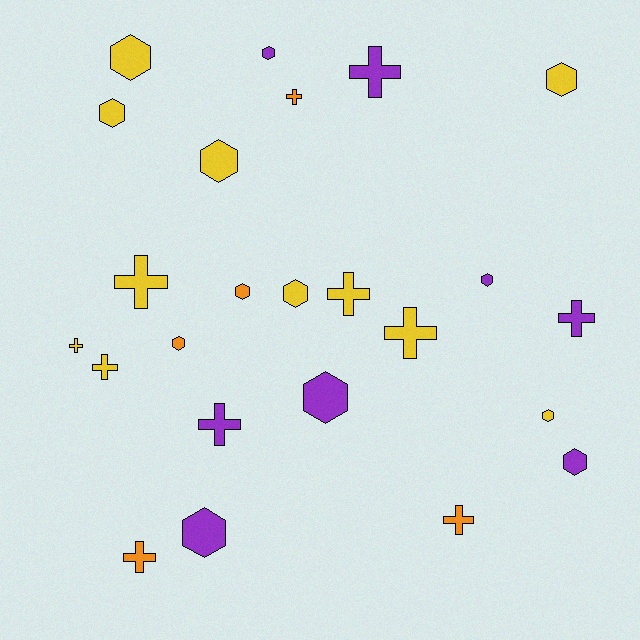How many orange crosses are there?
There are 3 orange crosses.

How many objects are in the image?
There are 24 objects.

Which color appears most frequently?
Yellow, with 11 objects.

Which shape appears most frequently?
Hexagon, with 13 objects.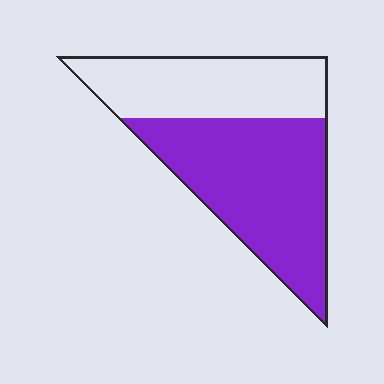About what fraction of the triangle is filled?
About three fifths (3/5).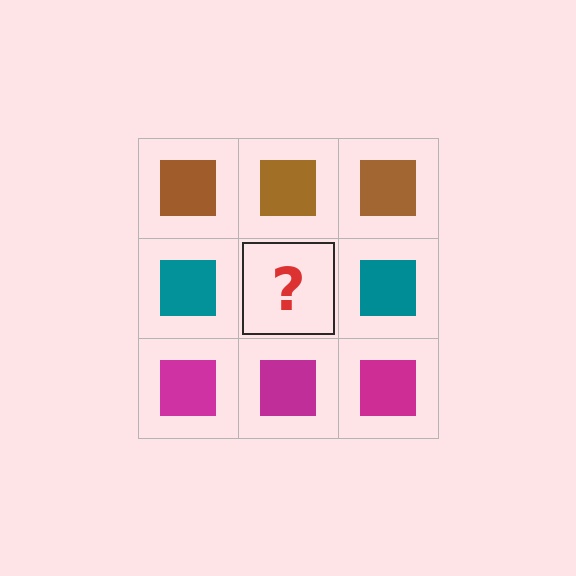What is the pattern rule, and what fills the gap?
The rule is that each row has a consistent color. The gap should be filled with a teal square.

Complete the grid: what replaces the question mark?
The question mark should be replaced with a teal square.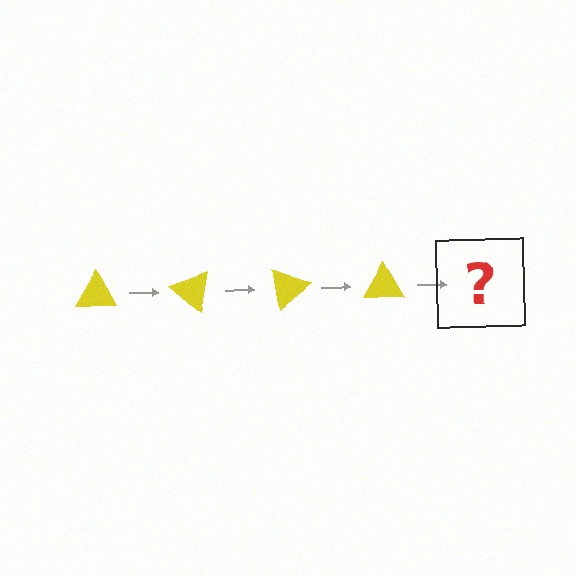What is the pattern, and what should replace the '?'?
The pattern is that the triangle rotates 40 degrees each step. The '?' should be a yellow triangle rotated 160 degrees.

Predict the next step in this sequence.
The next step is a yellow triangle rotated 160 degrees.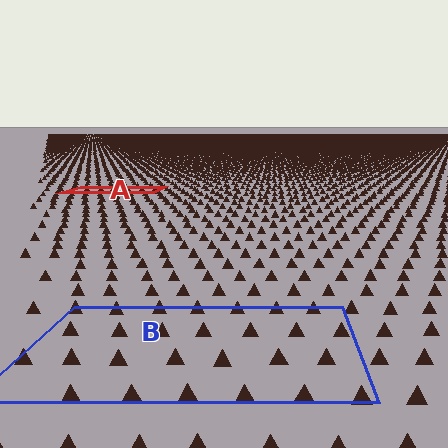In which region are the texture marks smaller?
The texture marks are smaller in region A, because it is farther away.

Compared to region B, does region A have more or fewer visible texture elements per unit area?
Region A has more texture elements per unit area — they are packed more densely because it is farther away.